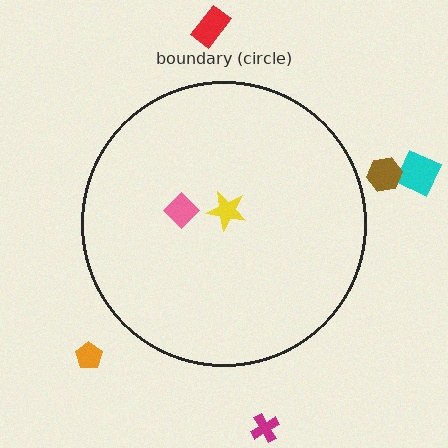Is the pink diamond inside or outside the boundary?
Inside.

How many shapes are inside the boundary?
2 inside, 5 outside.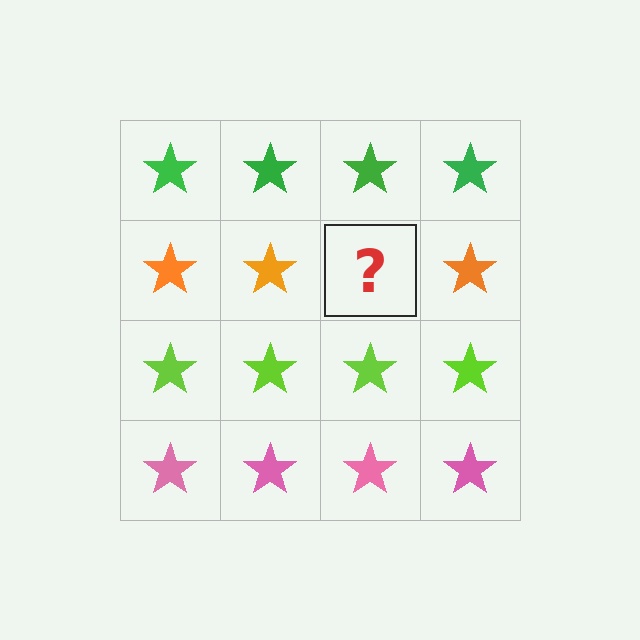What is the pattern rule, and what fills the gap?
The rule is that each row has a consistent color. The gap should be filled with an orange star.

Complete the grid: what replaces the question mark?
The question mark should be replaced with an orange star.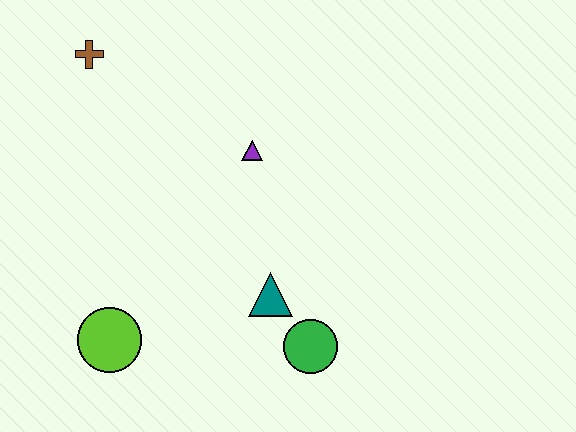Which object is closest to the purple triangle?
The teal triangle is closest to the purple triangle.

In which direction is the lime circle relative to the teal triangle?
The lime circle is to the left of the teal triangle.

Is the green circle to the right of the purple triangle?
Yes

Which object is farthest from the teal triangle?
The brown cross is farthest from the teal triangle.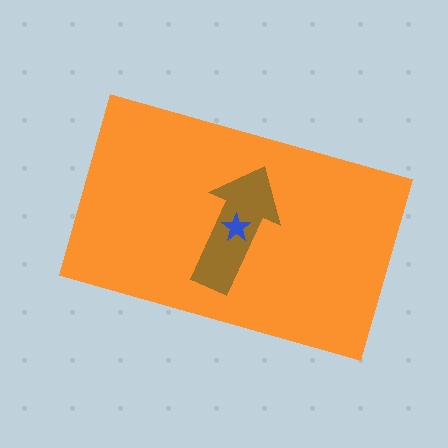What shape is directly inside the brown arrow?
The blue star.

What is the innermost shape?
The blue star.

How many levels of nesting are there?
3.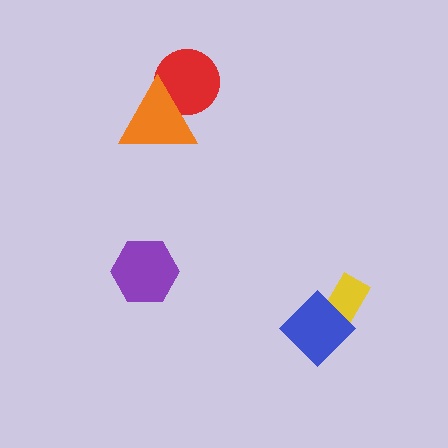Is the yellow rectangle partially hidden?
Yes, it is partially covered by another shape.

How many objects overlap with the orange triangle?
1 object overlaps with the orange triangle.